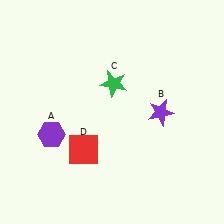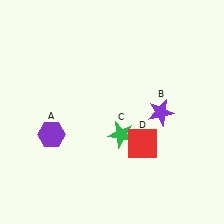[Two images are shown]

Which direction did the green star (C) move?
The green star (C) moved down.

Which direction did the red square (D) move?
The red square (D) moved right.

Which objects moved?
The objects that moved are: the green star (C), the red square (D).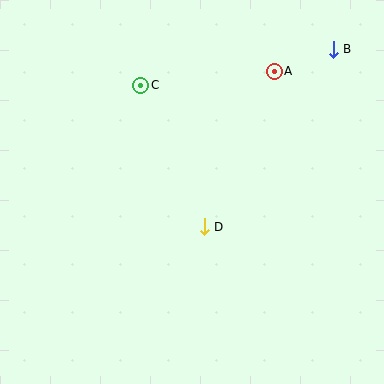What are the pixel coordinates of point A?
Point A is at (274, 71).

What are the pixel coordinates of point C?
Point C is at (141, 85).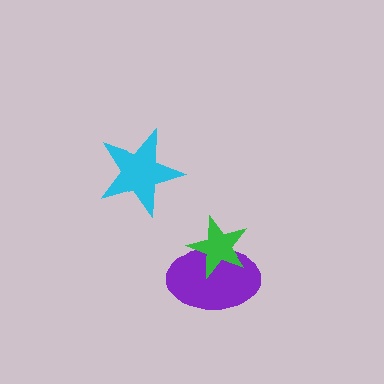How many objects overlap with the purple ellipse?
1 object overlaps with the purple ellipse.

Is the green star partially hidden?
No, no other shape covers it.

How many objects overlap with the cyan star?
0 objects overlap with the cyan star.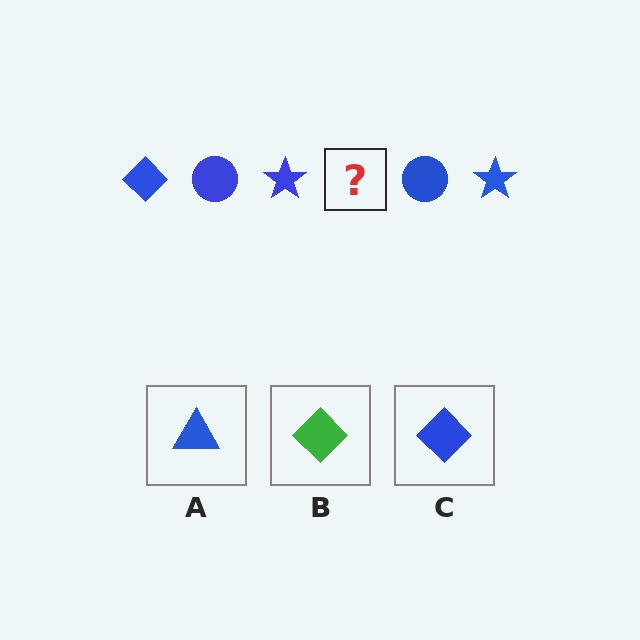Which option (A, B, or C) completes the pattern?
C.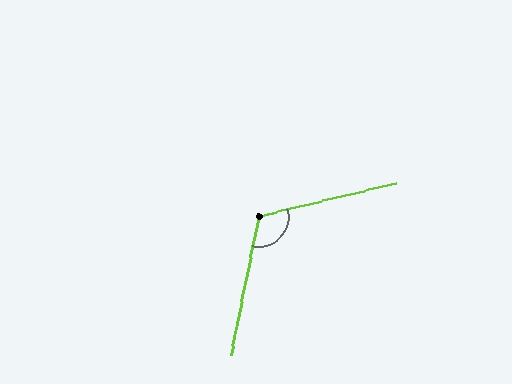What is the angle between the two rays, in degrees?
Approximately 115 degrees.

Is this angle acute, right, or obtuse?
It is obtuse.